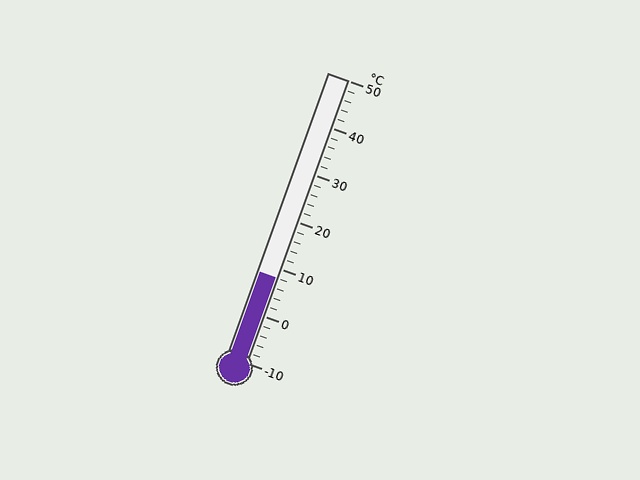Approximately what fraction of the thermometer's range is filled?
The thermometer is filled to approximately 30% of its range.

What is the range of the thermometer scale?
The thermometer scale ranges from -10°C to 50°C.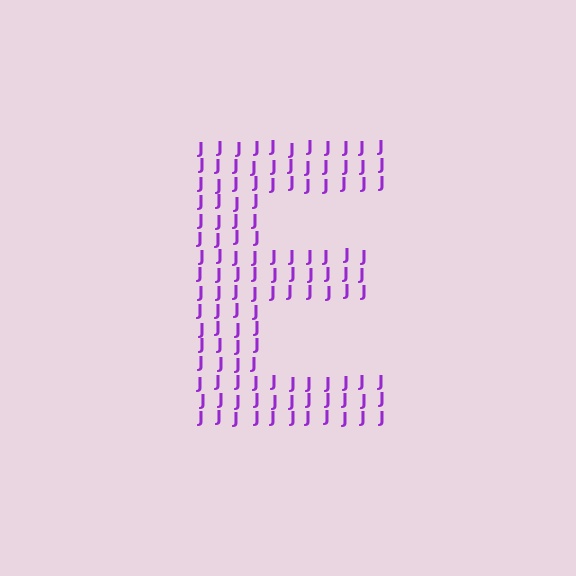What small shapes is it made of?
It is made of small letter J's.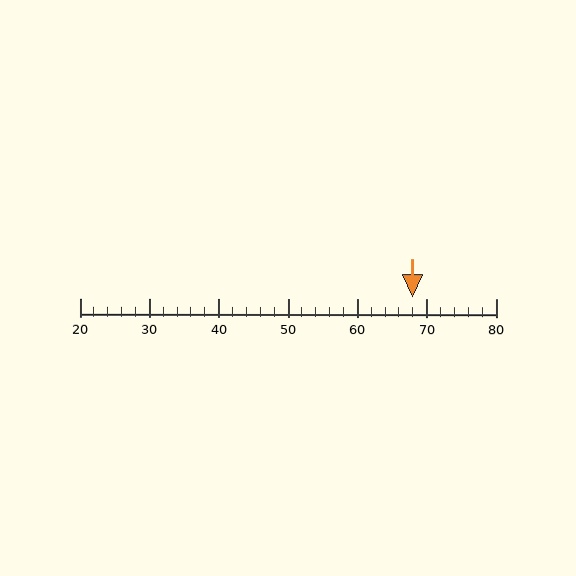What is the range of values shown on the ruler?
The ruler shows values from 20 to 80.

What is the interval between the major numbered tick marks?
The major tick marks are spaced 10 units apart.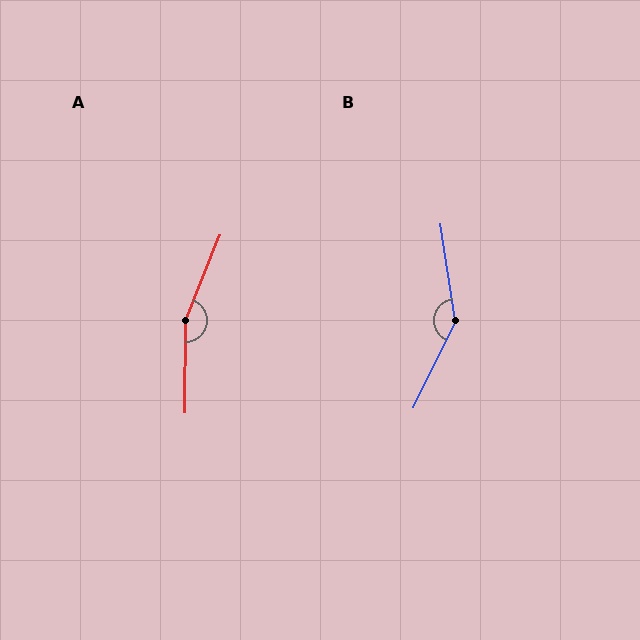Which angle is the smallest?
B, at approximately 146 degrees.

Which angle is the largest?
A, at approximately 158 degrees.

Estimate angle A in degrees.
Approximately 158 degrees.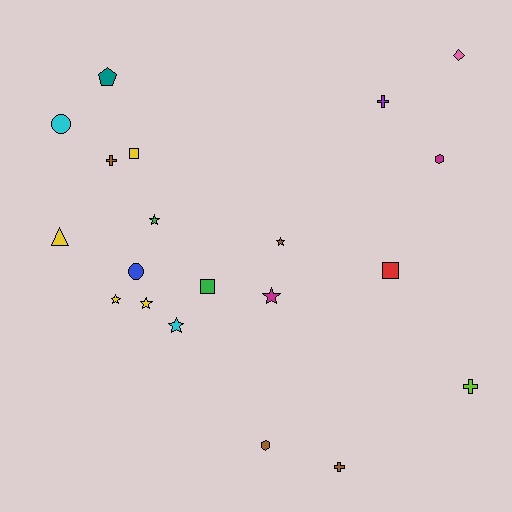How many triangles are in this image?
There is 1 triangle.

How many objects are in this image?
There are 20 objects.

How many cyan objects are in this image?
There are 2 cyan objects.